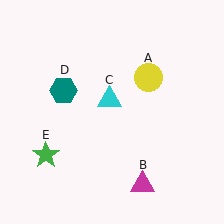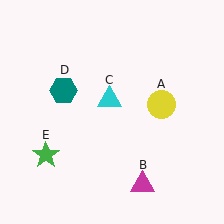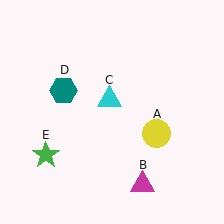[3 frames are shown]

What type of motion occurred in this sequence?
The yellow circle (object A) rotated clockwise around the center of the scene.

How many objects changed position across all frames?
1 object changed position: yellow circle (object A).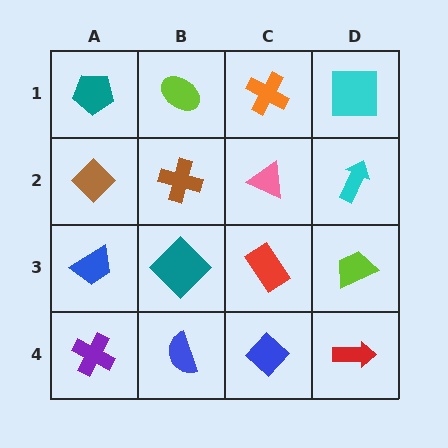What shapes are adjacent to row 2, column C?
An orange cross (row 1, column C), a red rectangle (row 3, column C), a brown cross (row 2, column B), a cyan arrow (row 2, column D).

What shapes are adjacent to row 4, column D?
A lime trapezoid (row 3, column D), a blue diamond (row 4, column C).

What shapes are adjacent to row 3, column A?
A brown diamond (row 2, column A), a purple cross (row 4, column A), a teal diamond (row 3, column B).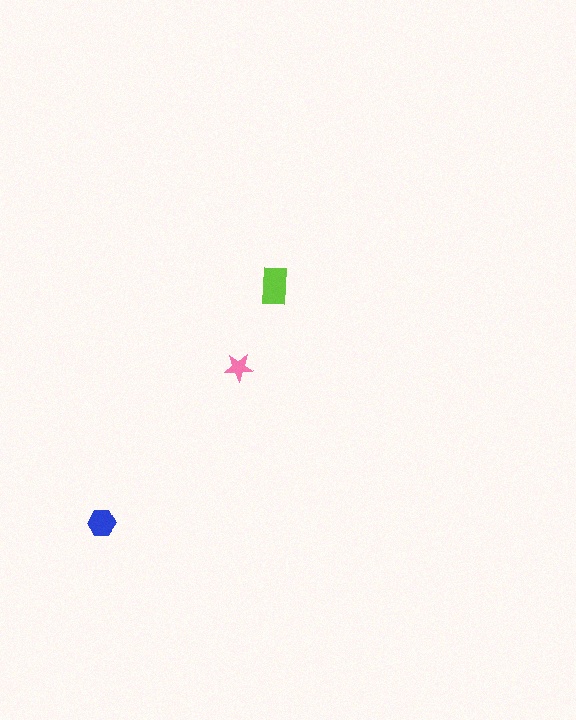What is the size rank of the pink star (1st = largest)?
3rd.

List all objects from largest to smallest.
The lime rectangle, the blue hexagon, the pink star.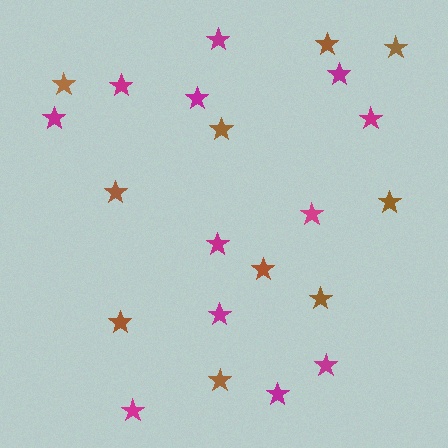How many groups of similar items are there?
There are 2 groups: one group of magenta stars (12) and one group of brown stars (10).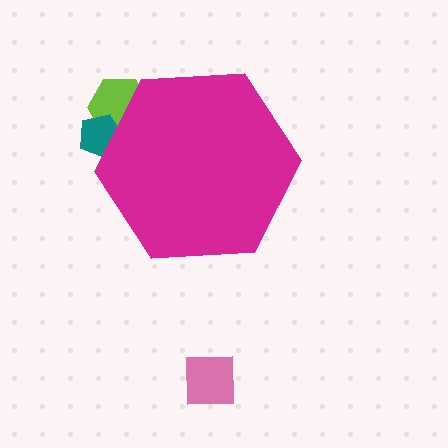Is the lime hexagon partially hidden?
Yes, the lime hexagon is partially hidden behind the magenta hexagon.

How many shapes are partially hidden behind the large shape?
2 shapes are partially hidden.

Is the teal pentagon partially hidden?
Yes, the teal pentagon is partially hidden behind the magenta hexagon.